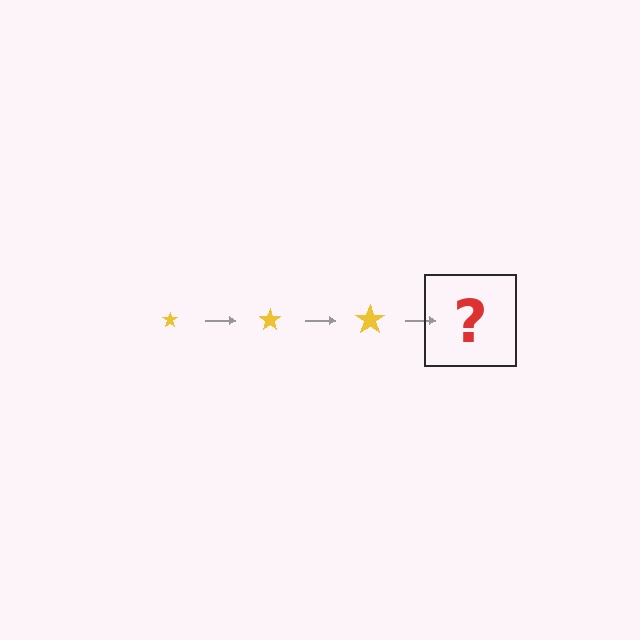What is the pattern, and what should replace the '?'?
The pattern is that the star gets progressively larger each step. The '?' should be a yellow star, larger than the previous one.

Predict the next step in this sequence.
The next step is a yellow star, larger than the previous one.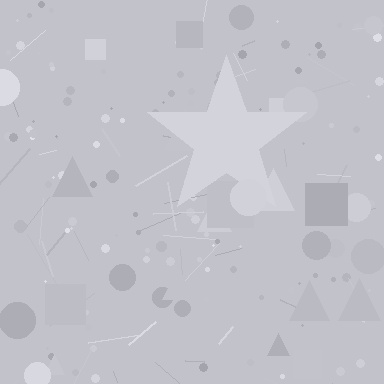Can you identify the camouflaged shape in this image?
The camouflaged shape is a star.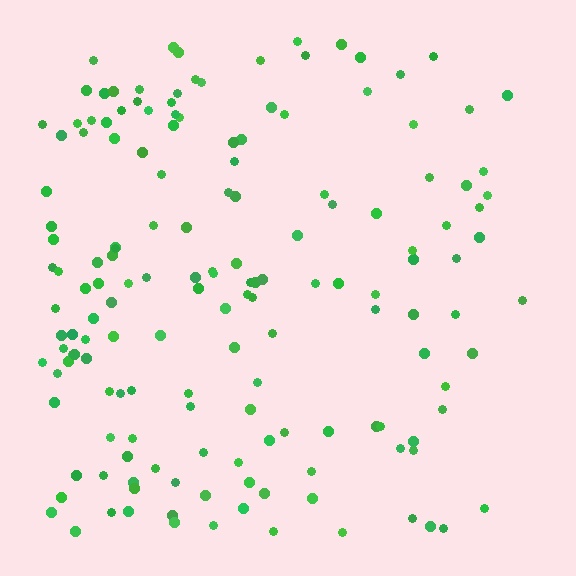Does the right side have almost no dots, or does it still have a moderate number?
Still a moderate number, just noticeably fewer than the left.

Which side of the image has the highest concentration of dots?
The left.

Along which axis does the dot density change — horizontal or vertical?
Horizontal.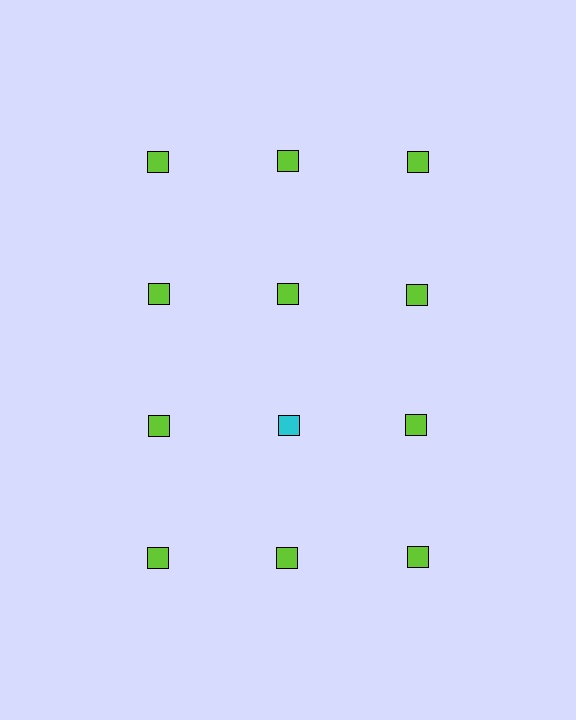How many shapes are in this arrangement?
There are 12 shapes arranged in a grid pattern.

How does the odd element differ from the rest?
It has a different color: cyan instead of lime.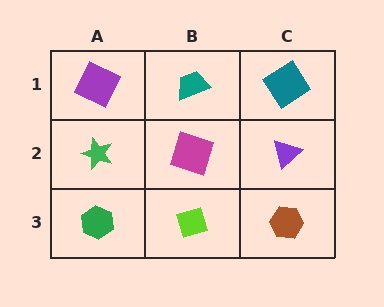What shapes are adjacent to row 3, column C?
A purple triangle (row 2, column C), a lime diamond (row 3, column B).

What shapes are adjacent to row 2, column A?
A purple square (row 1, column A), a green hexagon (row 3, column A), a magenta square (row 2, column B).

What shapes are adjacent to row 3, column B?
A magenta square (row 2, column B), a green hexagon (row 3, column A), a brown hexagon (row 3, column C).